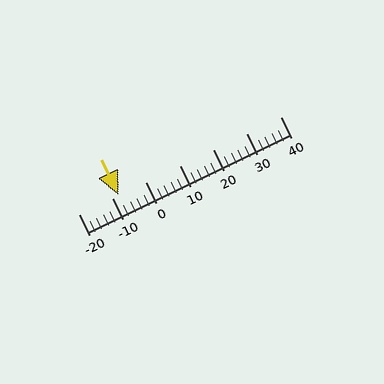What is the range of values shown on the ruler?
The ruler shows values from -20 to 40.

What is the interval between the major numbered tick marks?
The major tick marks are spaced 10 units apart.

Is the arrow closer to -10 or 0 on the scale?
The arrow is closer to -10.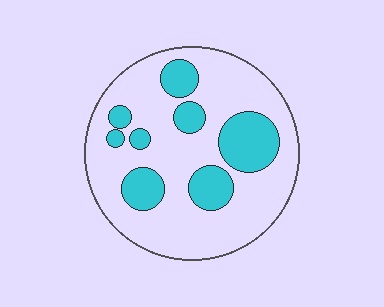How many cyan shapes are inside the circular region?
8.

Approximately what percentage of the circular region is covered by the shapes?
Approximately 25%.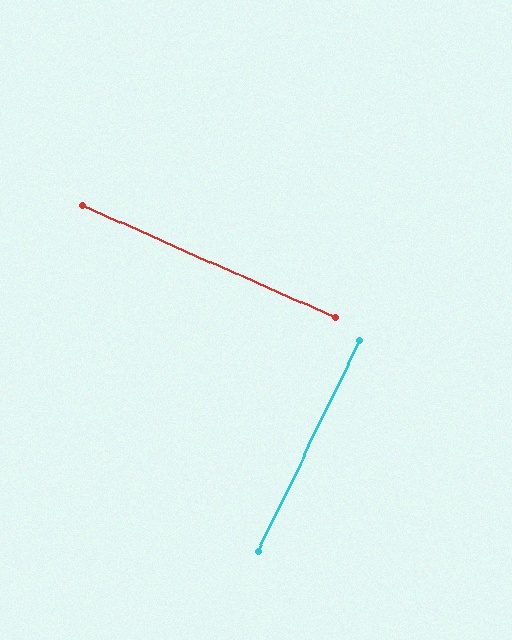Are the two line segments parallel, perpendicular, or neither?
Perpendicular — they meet at approximately 88°.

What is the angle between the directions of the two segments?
Approximately 88 degrees.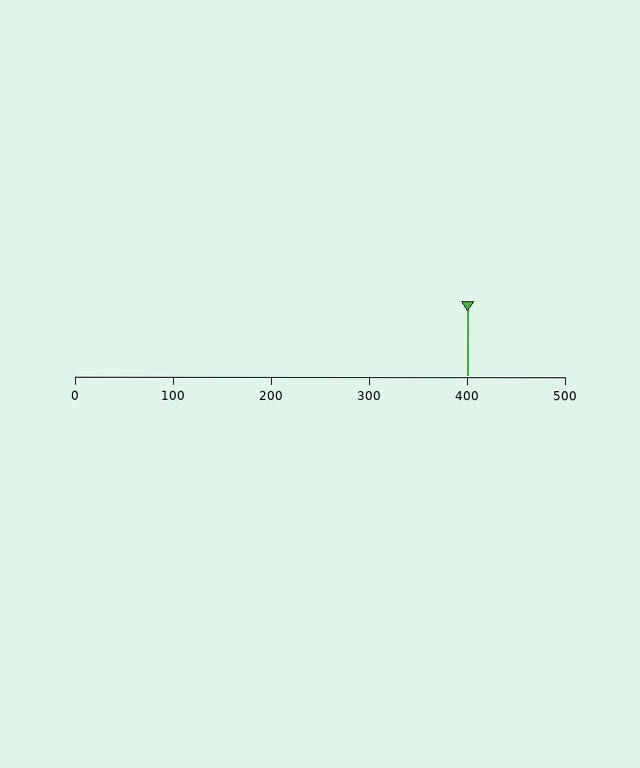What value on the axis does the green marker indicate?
The marker indicates approximately 400.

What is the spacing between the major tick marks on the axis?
The major ticks are spaced 100 apart.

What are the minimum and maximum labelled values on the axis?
The axis runs from 0 to 500.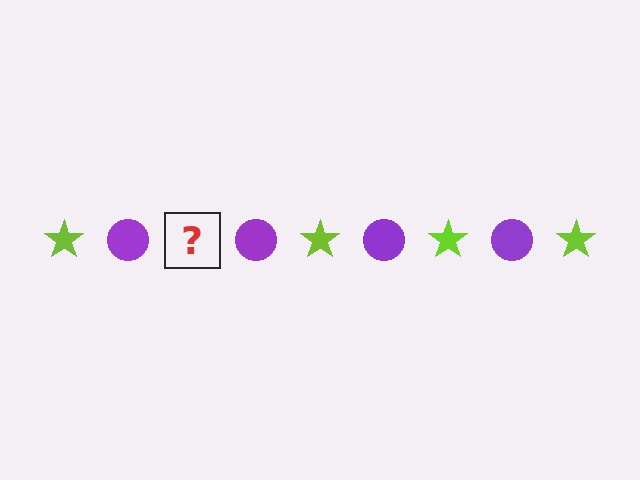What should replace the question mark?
The question mark should be replaced with a lime star.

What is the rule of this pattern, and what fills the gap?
The rule is that the pattern alternates between lime star and purple circle. The gap should be filled with a lime star.